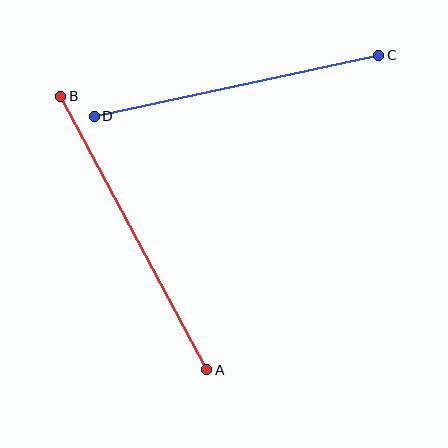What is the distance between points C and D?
The distance is approximately 291 pixels.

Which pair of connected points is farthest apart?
Points A and B are farthest apart.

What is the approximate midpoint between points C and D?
The midpoint is at approximately (237, 86) pixels.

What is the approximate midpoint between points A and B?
The midpoint is at approximately (134, 233) pixels.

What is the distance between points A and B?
The distance is approximately 310 pixels.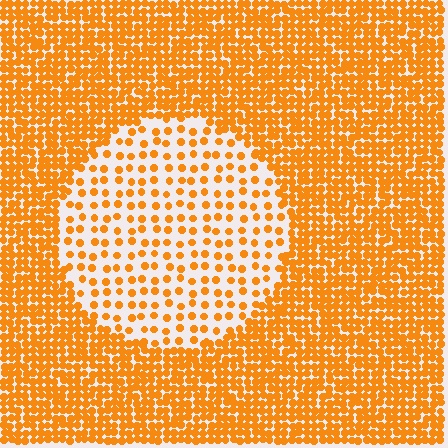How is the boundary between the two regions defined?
The boundary is defined by a change in element density (approximately 2.8x ratio). All elements are the same color, size, and shape.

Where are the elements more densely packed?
The elements are more densely packed outside the circle boundary.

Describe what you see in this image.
The image contains small orange elements arranged at two different densities. A circle-shaped region is visible where the elements are less densely packed than the surrounding area.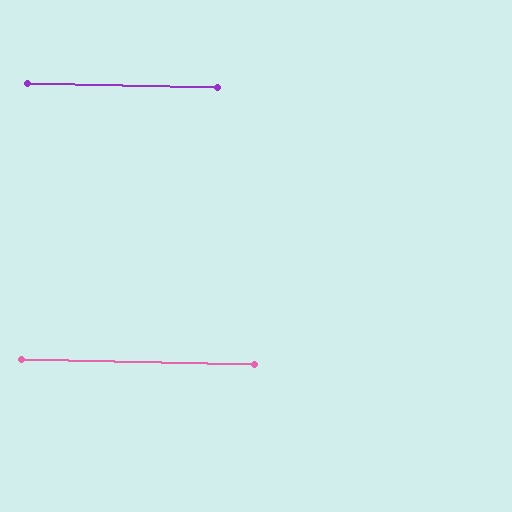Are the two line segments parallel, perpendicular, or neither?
Parallel — their directions differ by only 0.0°.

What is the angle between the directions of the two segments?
Approximately 0 degrees.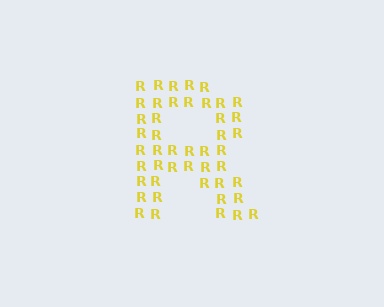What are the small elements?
The small elements are letter R's.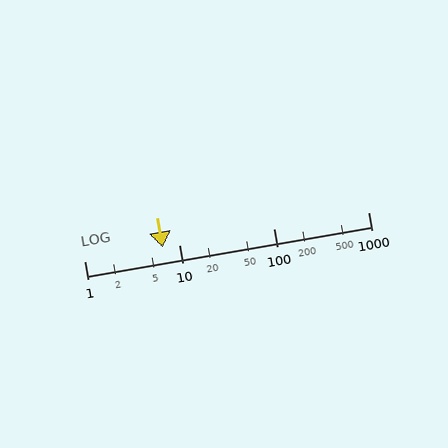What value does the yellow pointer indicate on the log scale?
The pointer indicates approximately 6.8.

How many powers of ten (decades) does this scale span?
The scale spans 3 decades, from 1 to 1000.